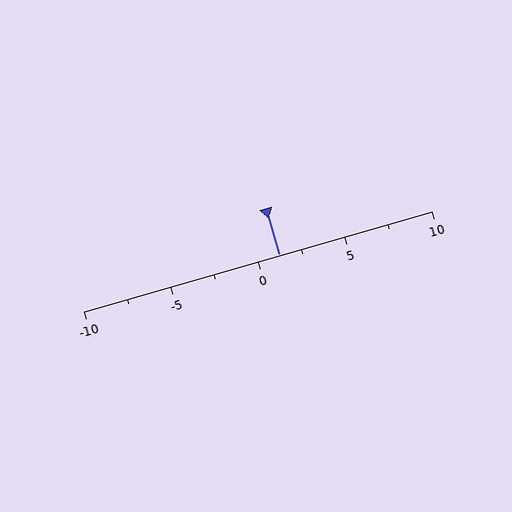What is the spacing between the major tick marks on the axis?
The major ticks are spaced 5 apart.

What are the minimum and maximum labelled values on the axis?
The axis runs from -10 to 10.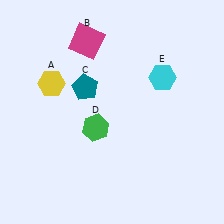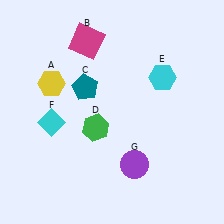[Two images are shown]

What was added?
A cyan diamond (F), a purple circle (G) were added in Image 2.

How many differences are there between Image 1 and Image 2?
There are 2 differences between the two images.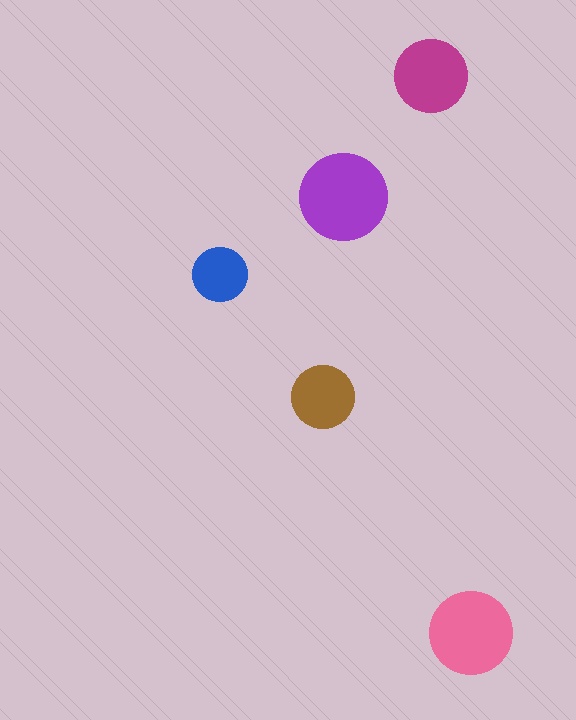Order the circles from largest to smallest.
the purple one, the pink one, the magenta one, the brown one, the blue one.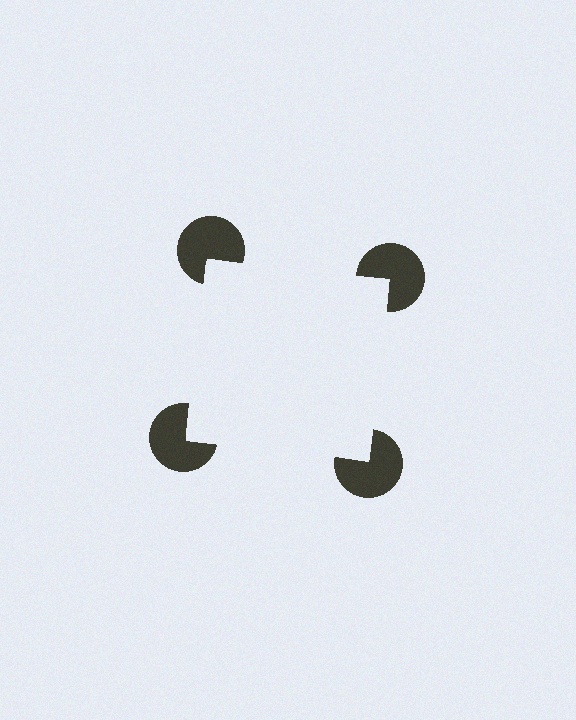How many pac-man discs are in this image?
There are 4 — one at each vertex of the illusory square.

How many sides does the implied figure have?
4 sides.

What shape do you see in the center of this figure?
An illusory square — its edges are inferred from the aligned wedge cuts in the pac-man discs, not physically drawn.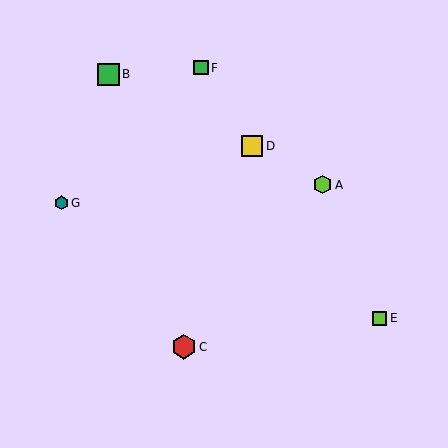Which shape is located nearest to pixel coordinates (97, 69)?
The green square (labeled B) at (109, 74) is nearest to that location.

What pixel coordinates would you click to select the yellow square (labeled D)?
Click at (252, 146) to select the yellow square D.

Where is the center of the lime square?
The center of the lime square is at (380, 318).